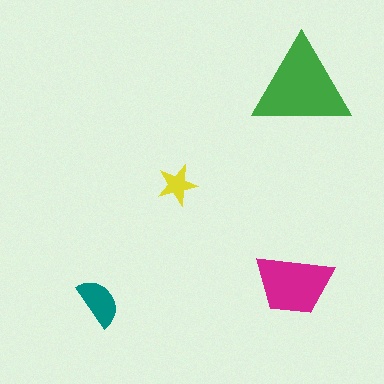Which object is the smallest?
The yellow star.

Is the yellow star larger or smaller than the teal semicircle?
Smaller.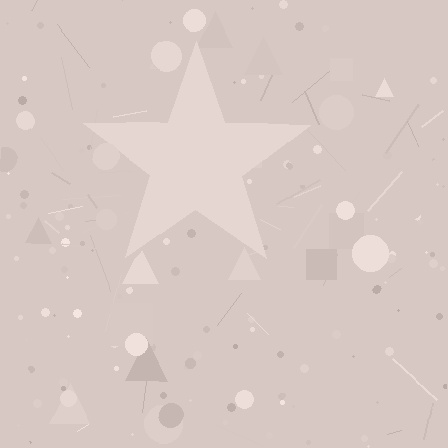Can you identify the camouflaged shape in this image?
The camouflaged shape is a star.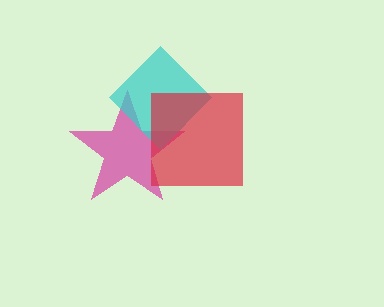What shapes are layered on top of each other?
The layered shapes are: a magenta star, a cyan diamond, a red square.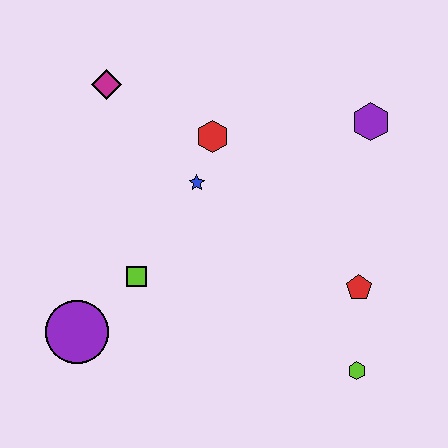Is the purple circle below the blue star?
Yes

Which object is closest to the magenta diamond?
The red hexagon is closest to the magenta diamond.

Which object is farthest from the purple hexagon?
The purple circle is farthest from the purple hexagon.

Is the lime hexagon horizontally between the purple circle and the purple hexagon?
Yes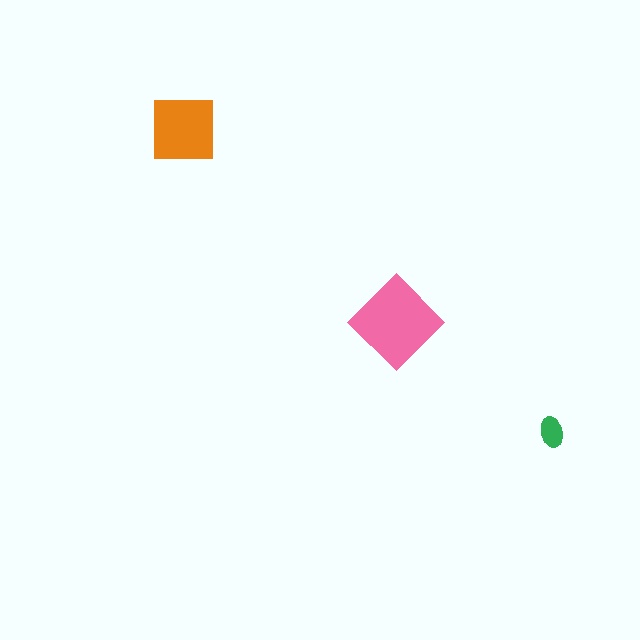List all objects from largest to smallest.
The pink diamond, the orange square, the green ellipse.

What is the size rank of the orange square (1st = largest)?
2nd.